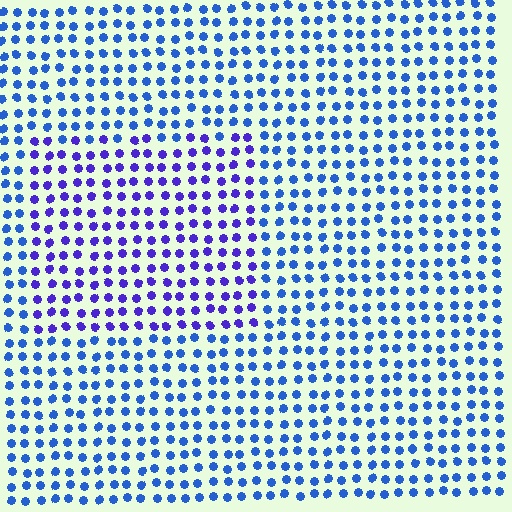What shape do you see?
I see a rectangle.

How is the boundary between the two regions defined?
The boundary is defined purely by a slight shift in hue (about 34 degrees). Spacing, size, and orientation are identical on both sides.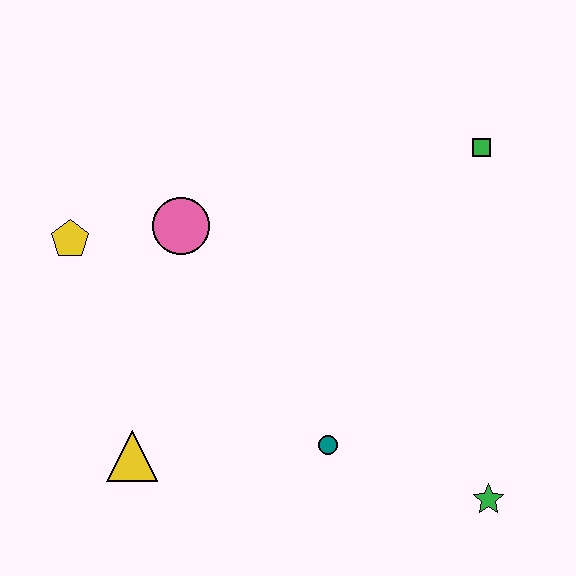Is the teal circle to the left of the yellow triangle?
No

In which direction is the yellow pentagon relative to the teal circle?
The yellow pentagon is to the left of the teal circle.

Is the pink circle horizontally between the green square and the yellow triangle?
Yes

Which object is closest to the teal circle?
The green star is closest to the teal circle.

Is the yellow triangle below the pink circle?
Yes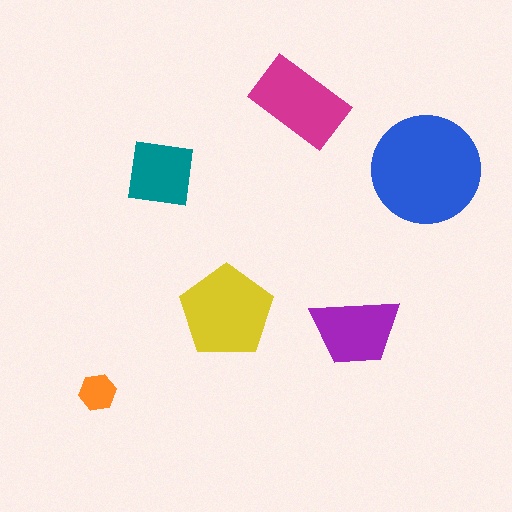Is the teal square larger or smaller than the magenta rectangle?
Smaller.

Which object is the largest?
The blue circle.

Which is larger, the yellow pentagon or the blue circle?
The blue circle.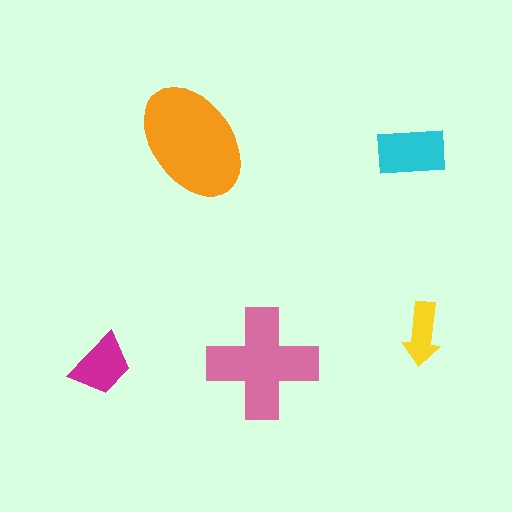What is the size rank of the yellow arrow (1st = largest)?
5th.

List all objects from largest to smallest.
The orange ellipse, the pink cross, the cyan rectangle, the magenta trapezoid, the yellow arrow.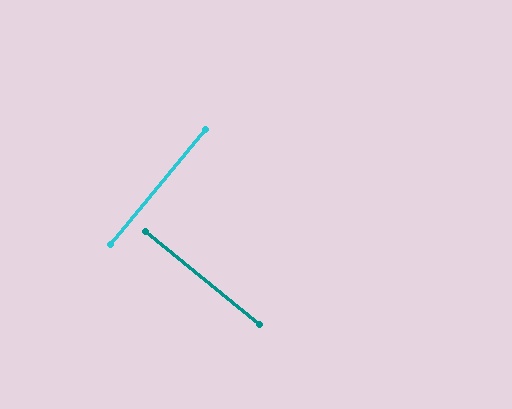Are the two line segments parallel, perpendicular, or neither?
Perpendicular — they meet at approximately 90°.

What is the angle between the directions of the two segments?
Approximately 90 degrees.